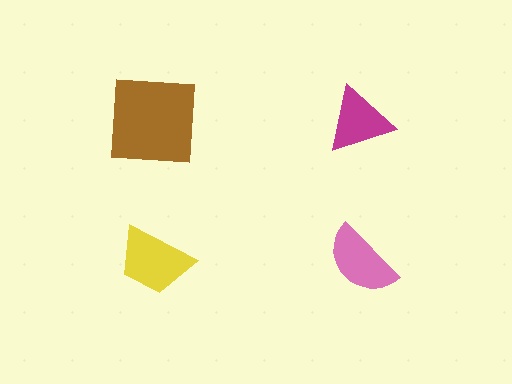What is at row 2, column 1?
A yellow trapezoid.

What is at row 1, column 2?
A magenta triangle.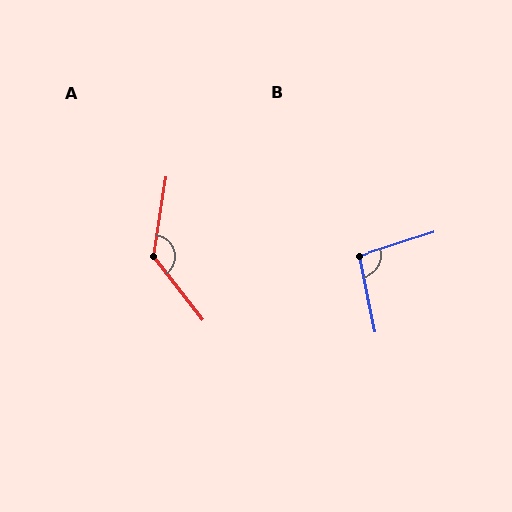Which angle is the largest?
A, at approximately 133 degrees.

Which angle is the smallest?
B, at approximately 96 degrees.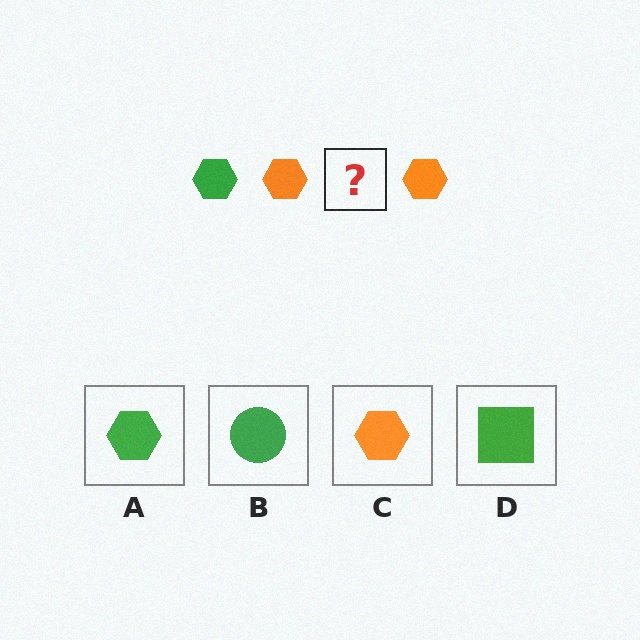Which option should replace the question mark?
Option A.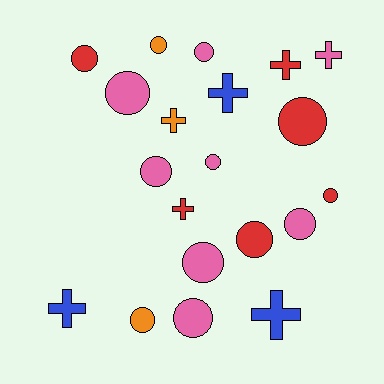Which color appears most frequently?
Pink, with 8 objects.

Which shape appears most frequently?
Circle, with 13 objects.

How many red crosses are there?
There are 2 red crosses.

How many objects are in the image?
There are 20 objects.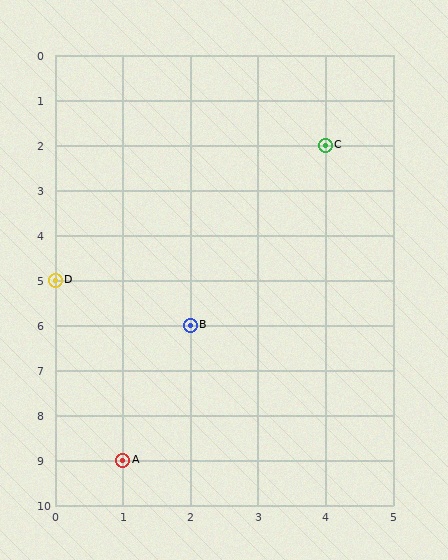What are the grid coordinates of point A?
Point A is at grid coordinates (1, 9).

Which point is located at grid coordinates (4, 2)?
Point C is at (4, 2).